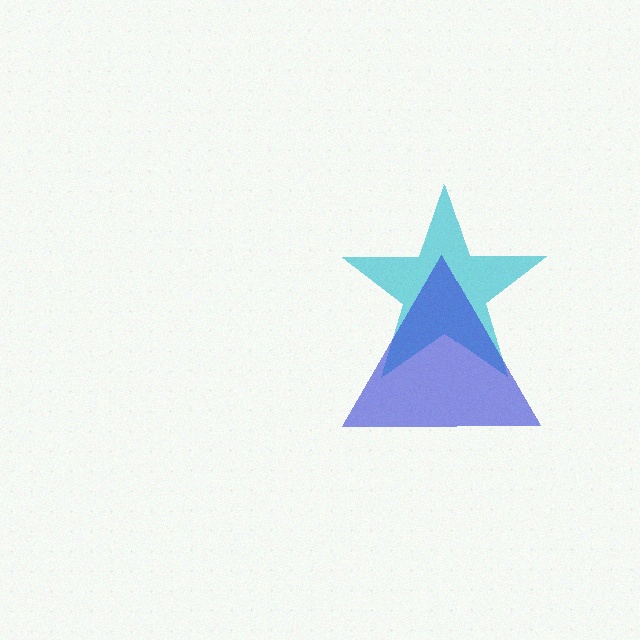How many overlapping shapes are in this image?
There are 2 overlapping shapes in the image.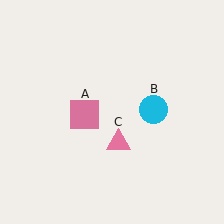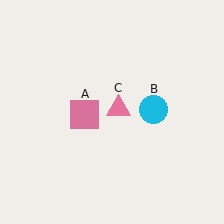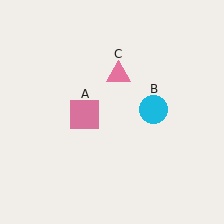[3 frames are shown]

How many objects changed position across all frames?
1 object changed position: pink triangle (object C).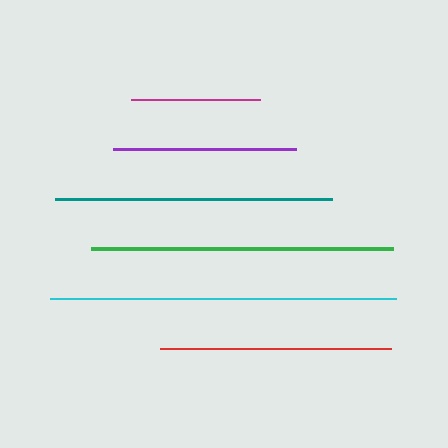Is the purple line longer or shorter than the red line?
The red line is longer than the purple line.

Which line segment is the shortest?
The magenta line is the shortest at approximately 129 pixels.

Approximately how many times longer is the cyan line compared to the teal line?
The cyan line is approximately 1.3 times the length of the teal line.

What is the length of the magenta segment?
The magenta segment is approximately 129 pixels long.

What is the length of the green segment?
The green segment is approximately 302 pixels long.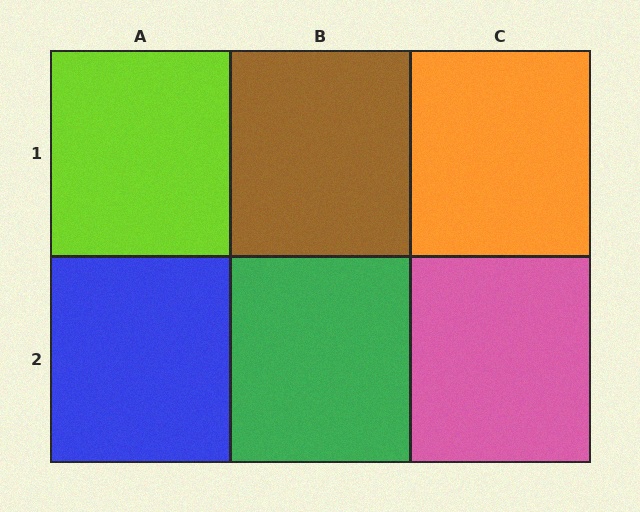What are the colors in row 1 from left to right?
Lime, brown, orange.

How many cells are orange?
1 cell is orange.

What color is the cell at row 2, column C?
Pink.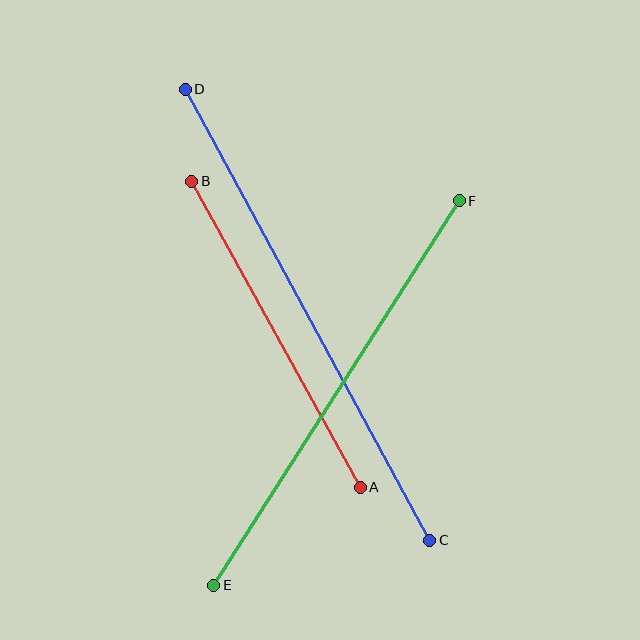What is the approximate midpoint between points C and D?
The midpoint is at approximately (307, 315) pixels.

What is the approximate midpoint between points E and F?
The midpoint is at approximately (336, 393) pixels.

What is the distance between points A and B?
The distance is approximately 349 pixels.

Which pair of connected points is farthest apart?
Points C and D are farthest apart.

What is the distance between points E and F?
The distance is approximately 456 pixels.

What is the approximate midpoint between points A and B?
The midpoint is at approximately (276, 334) pixels.